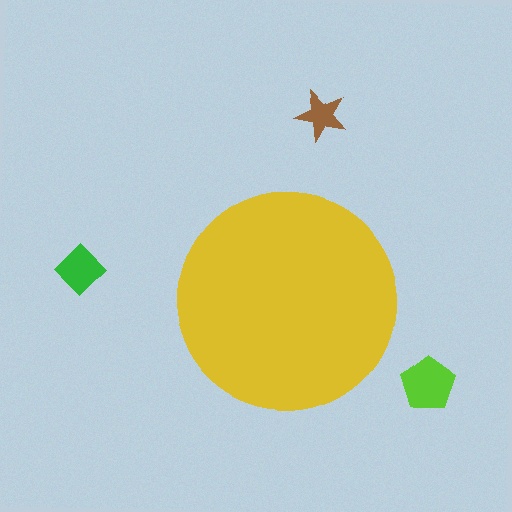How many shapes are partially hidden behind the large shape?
0 shapes are partially hidden.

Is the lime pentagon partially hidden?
No, the lime pentagon is fully visible.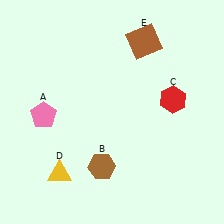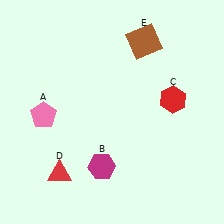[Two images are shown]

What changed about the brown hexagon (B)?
In Image 1, B is brown. In Image 2, it changed to magenta.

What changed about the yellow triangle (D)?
In Image 1, D is yellow. In Image 2, it changed to red.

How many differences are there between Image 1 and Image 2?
There are 2 differences between the two images.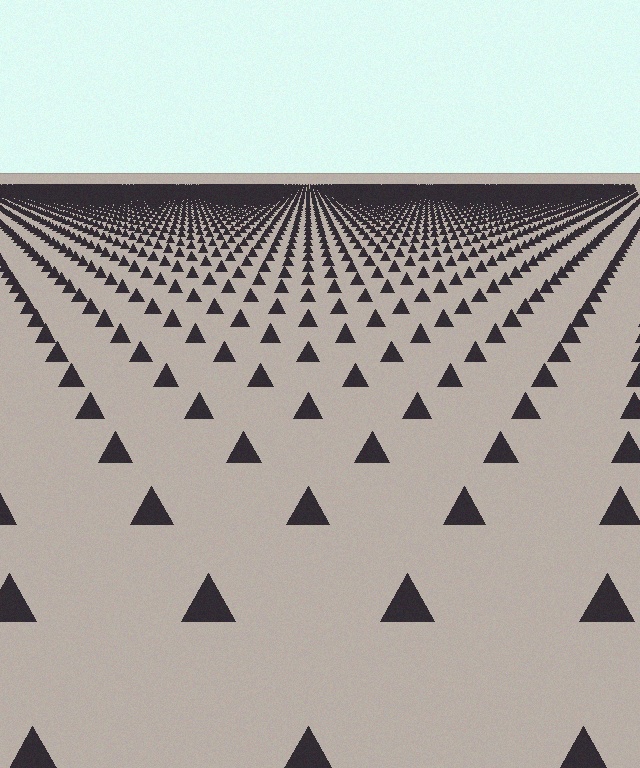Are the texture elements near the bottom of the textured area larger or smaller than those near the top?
Larger. Near the bottom, elements are closer to the viewer and appear at a bigger on-screen size.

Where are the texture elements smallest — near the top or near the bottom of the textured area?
Near the top.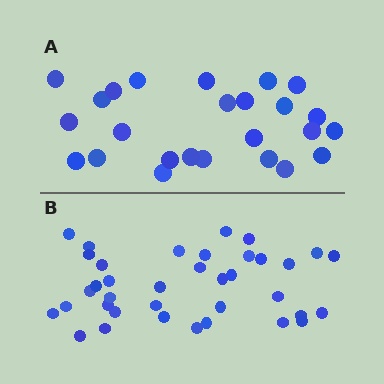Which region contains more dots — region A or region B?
Region B (the bottom region) has more dots.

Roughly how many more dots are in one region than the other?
Region B has roughly 12 or so more dots than region A.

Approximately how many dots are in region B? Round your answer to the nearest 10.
About 40 dots. (The exact count is 37, which rounds to 40.)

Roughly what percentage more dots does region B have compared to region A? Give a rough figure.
About 50% more.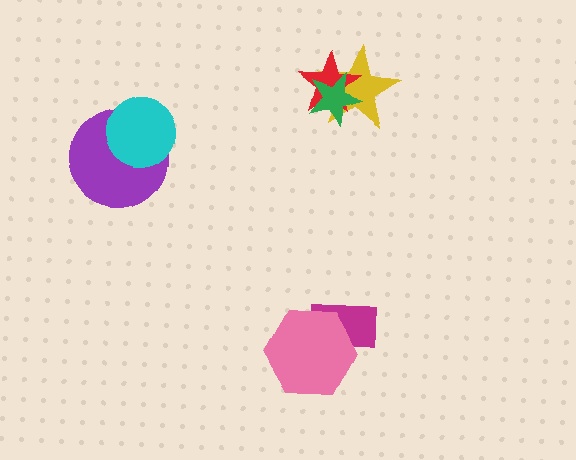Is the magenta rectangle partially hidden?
Yes, it is partially covered by another shape.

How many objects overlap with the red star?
2 objects overlap with the red star.